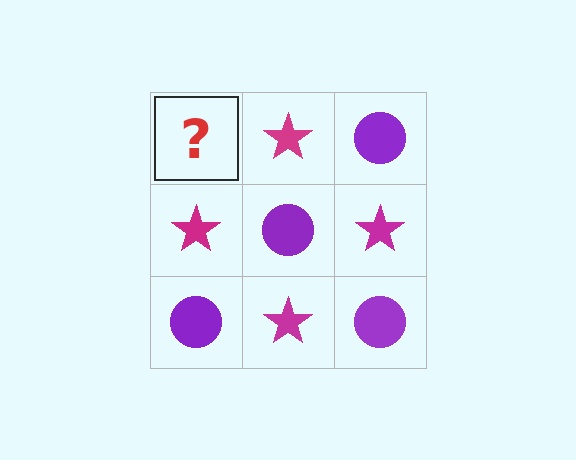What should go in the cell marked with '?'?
The missing cell should contain a purple circle.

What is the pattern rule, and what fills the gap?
The rule is that it alternates purple circle and magenta star in a checkerboard pattern. The gap should be filled with a purple circle.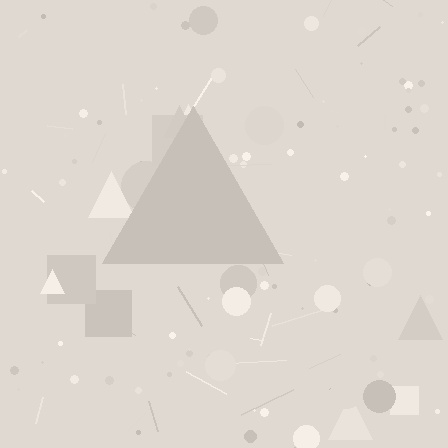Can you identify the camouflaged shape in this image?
The camouflaged shape is a triangle.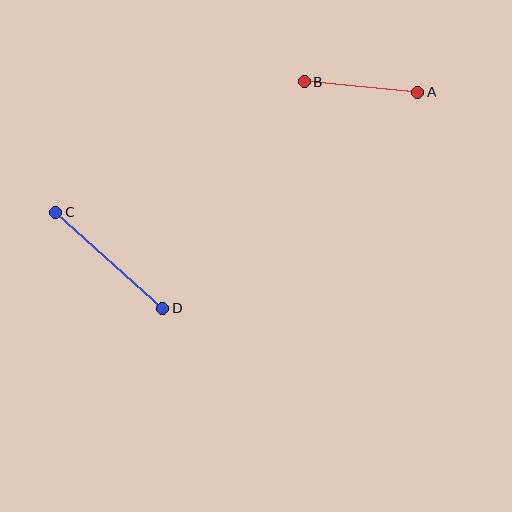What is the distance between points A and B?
The distance is approximately 114 pixels.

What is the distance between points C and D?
The distance is approximately 144 pixels.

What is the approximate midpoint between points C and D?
The midpoint is at approximately (109, 260) pixels.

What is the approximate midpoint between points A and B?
The midpoint is at approximately (361, 87) pixels.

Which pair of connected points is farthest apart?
Points C and D are farthest apart.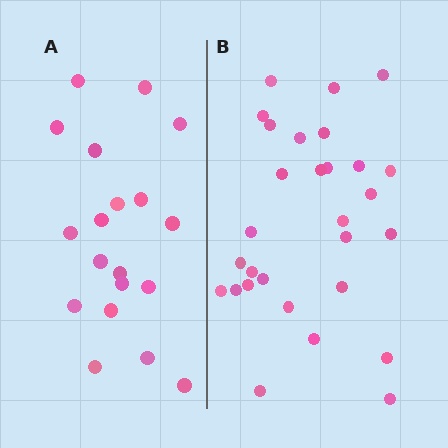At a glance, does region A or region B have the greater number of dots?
Region B (the right region) has more dots.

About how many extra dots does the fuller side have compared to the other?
Region B has roughly 10 or so more dots than region A.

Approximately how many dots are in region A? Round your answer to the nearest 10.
About 20 dots. (The exact count is 19, which rounds to 20.)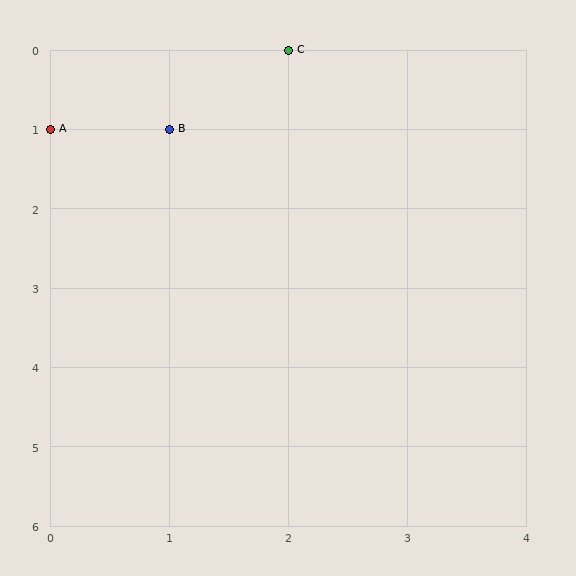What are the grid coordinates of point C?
Point C is at grid coordinates (2, 0).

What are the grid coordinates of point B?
Point B is at grid coordinates (1, 1).